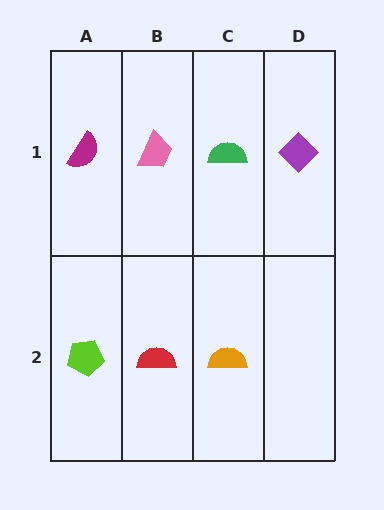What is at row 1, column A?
A magenta semicircle.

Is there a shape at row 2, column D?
No, that cell is empty.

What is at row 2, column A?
A lime pentagon.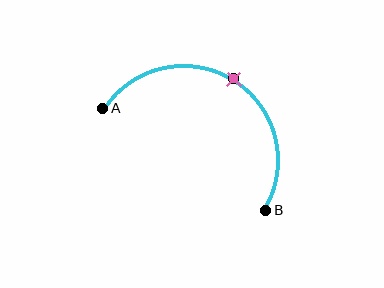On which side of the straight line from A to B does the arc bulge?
The arc bulges above the straight line connecting A and B.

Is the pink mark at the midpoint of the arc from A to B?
Yes. The pink mark lies on the arc at equal arc-length from both A and B — it is the arc midpoint.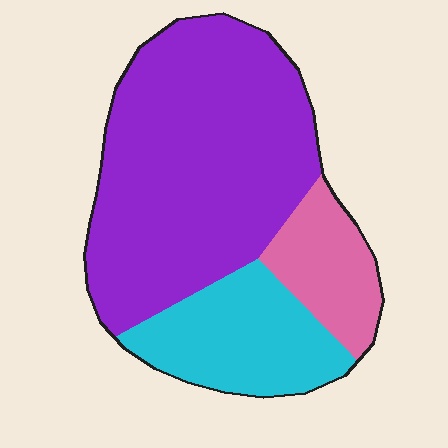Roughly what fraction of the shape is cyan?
Cyan covers 23% of the shape.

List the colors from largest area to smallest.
From largest to smallest: purple, cyan, pink.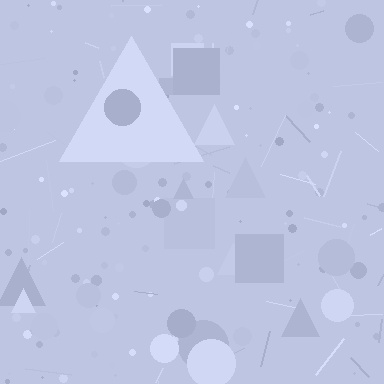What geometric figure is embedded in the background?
A triangle is embedded in the background.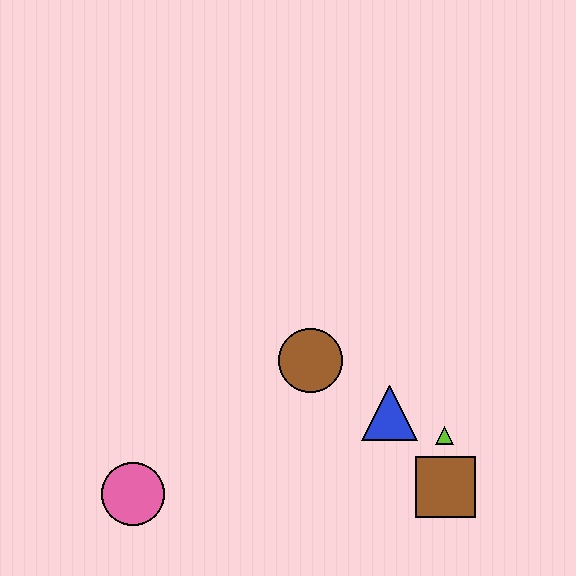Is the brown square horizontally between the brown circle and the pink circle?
No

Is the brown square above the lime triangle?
No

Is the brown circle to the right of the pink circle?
Yes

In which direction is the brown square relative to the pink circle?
The brown square is to the right of the pink circle.